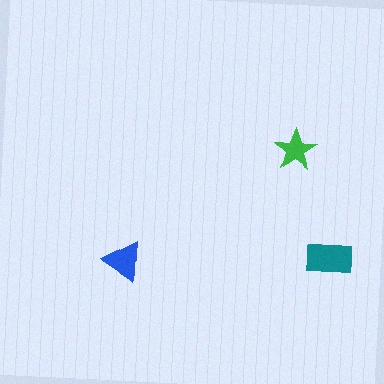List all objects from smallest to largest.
The green star, the blue triangle, the teal rectangle.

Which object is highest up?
The green star is topmost.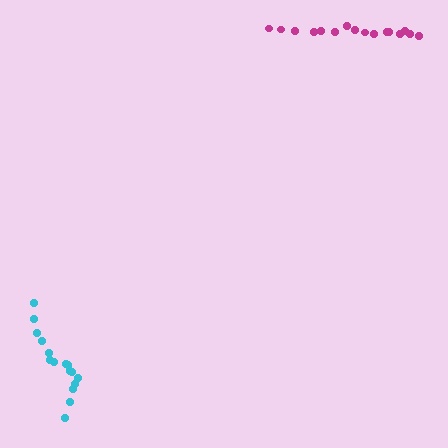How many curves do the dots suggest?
There are 2 distinct paths.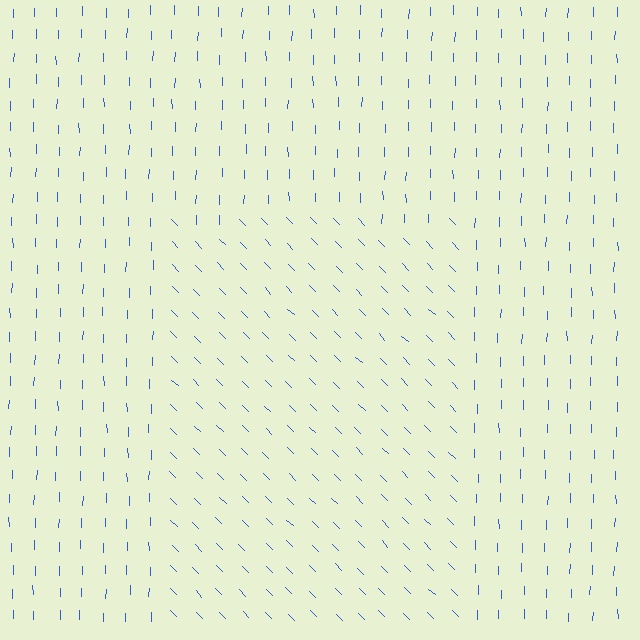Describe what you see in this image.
The image is filled with small blue line segments. A rectangle region in the image has lines oriented differently from the surrounding lines, creating a visible texture boundary.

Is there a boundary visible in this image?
Yes, there is a texture boundary formed by a change in line orientation.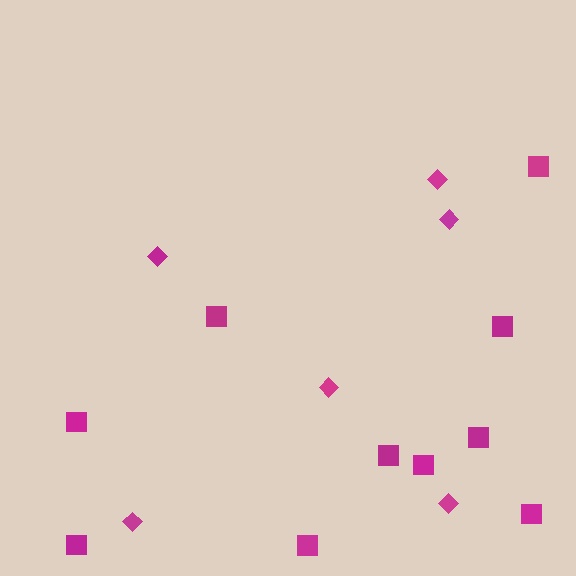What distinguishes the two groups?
There are 2 groups: one group of squares (10) and one group of diamonds (6).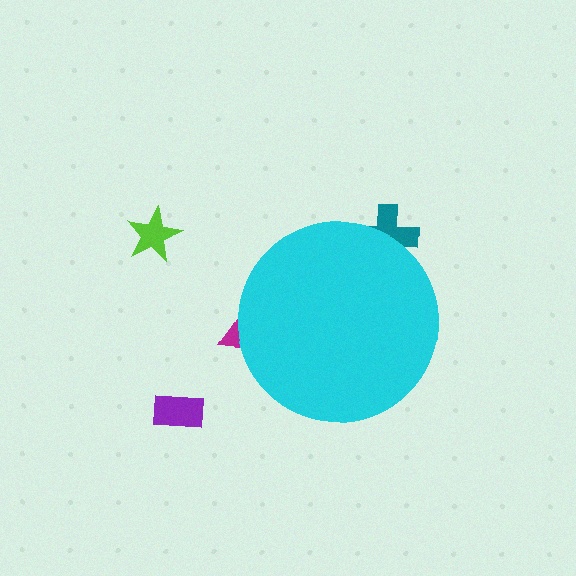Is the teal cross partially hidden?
Yes, the teal cross is partially hidden behind the cyan circle.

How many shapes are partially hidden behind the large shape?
2 shapes are partially hidden.